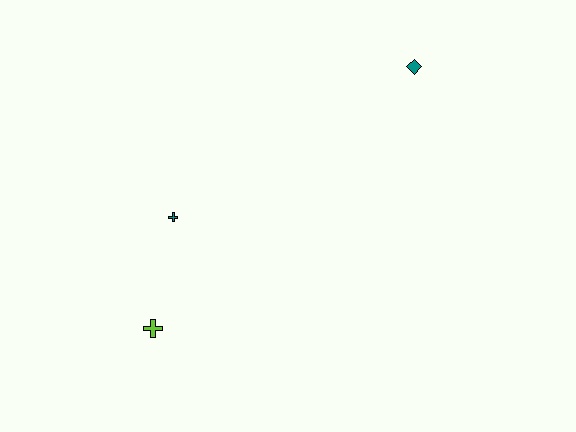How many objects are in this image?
There are 3 objects.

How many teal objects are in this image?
There are 2 teal objects.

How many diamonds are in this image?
There is 1 diamond.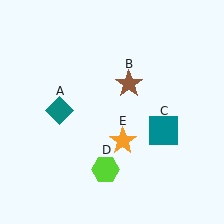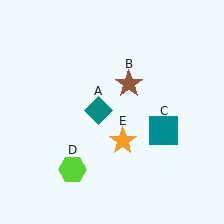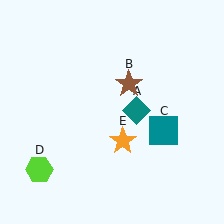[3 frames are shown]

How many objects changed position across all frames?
2 objects changed position: teal diamond (object A), lime hexagon (object D).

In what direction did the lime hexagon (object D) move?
The lime hexagon (object D) moved left.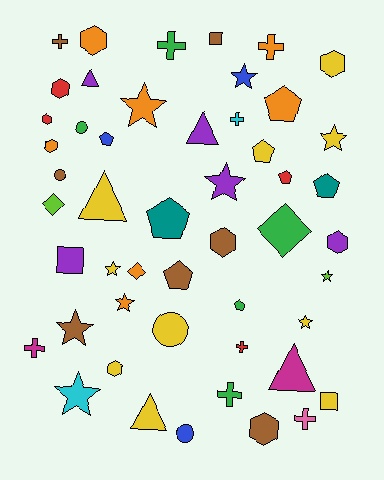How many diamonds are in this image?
There are 3 diamonds.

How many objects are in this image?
There are 50 objects.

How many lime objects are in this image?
There are 2 lime objects.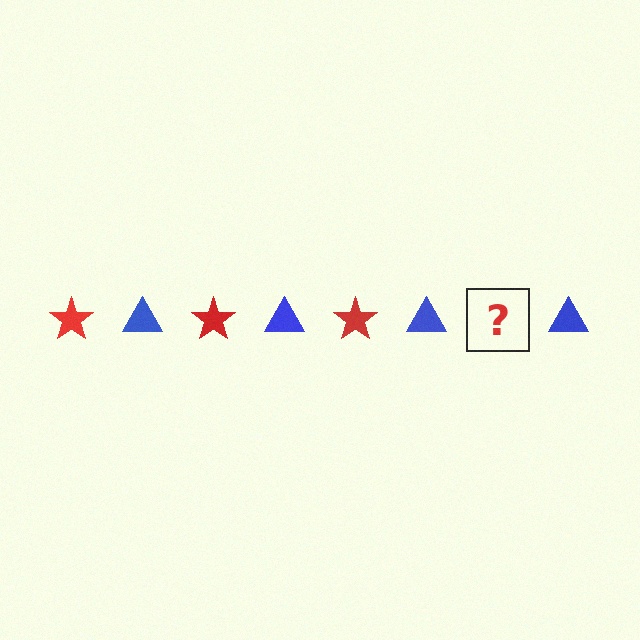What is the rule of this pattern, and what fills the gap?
The rule is that the pattern alternates between red star and blue triangle. The gap should be filled with a red star.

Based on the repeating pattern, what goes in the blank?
The blank should be a red star.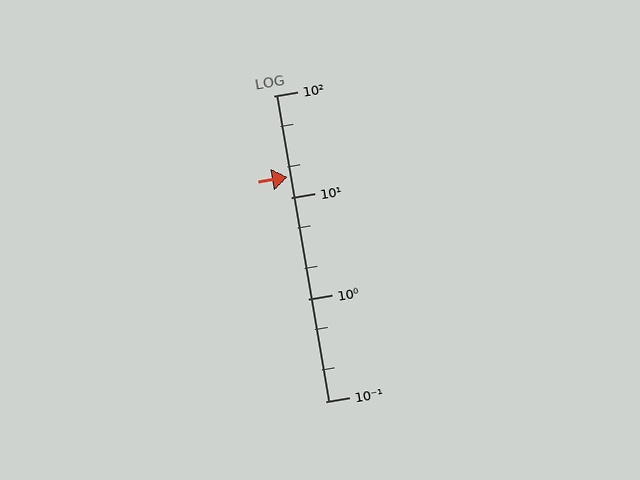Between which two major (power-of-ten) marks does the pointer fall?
The pointer is between 10 and 100.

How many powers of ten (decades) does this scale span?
The scale spans 3 decades, from 0.1 to 100.